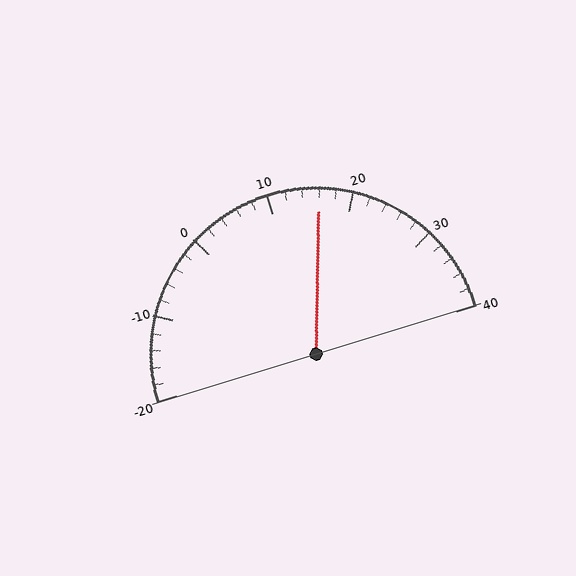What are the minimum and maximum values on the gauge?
The gauge ranges from -20 to 40.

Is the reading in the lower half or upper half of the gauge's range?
The reading is in the upper half of the range (-20 to 40).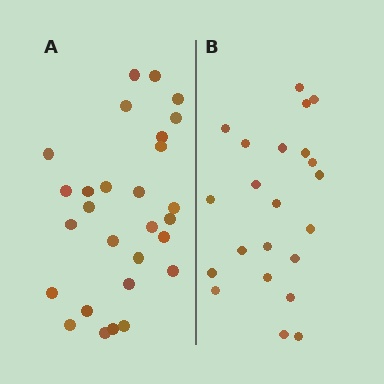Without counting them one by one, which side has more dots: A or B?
Region A (the left region) has more dots.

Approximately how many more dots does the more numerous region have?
Region A has about 6 more dots than region B.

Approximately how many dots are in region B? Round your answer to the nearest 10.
About 20 dots. (The exact count is 22, which rounds to 20.)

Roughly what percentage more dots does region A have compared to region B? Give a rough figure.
About 25% more.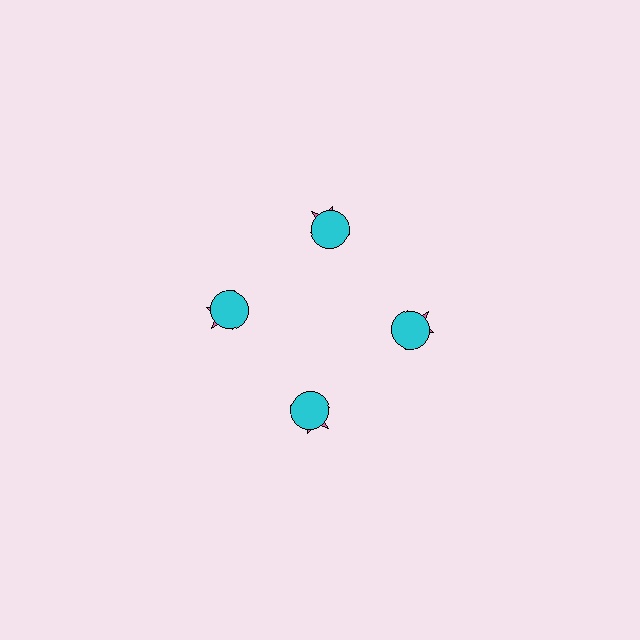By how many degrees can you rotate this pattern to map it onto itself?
The pattern maps onto itself every 90 degrees of rotation.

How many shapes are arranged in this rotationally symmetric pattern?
There are 8 shapes, arranged in 4 groups of 2.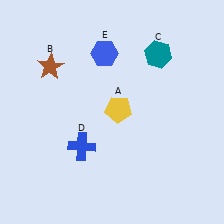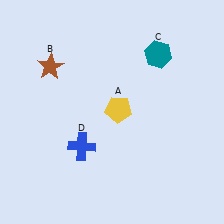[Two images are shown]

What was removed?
The blue hexagon (E) was removed in Image 2.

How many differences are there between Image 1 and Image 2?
There is 1 difference between the two images.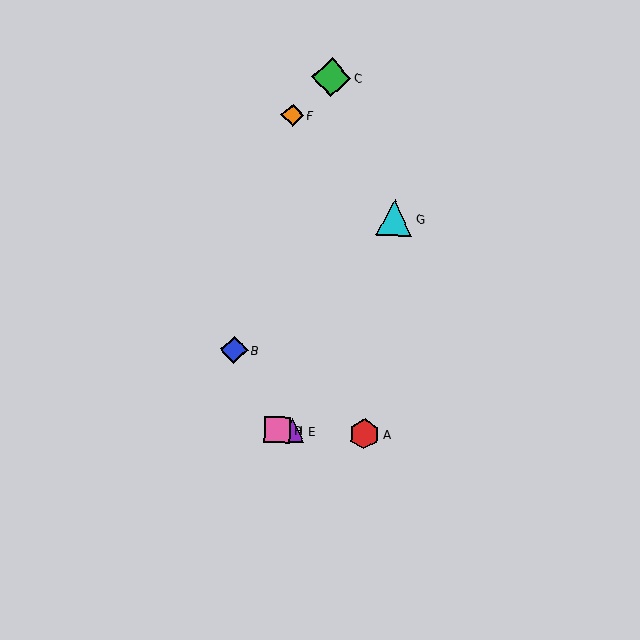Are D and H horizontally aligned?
Yes, both are at y≈430.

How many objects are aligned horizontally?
4 objects (A, D, E, H) are aligned horizontally.